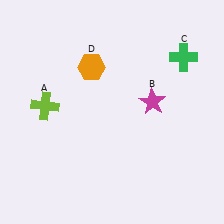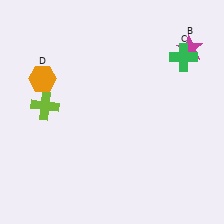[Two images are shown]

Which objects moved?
The objects that moved are: the magenta star (B), the orange hexagon (D).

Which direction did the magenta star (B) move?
The magenta star (B) moved up.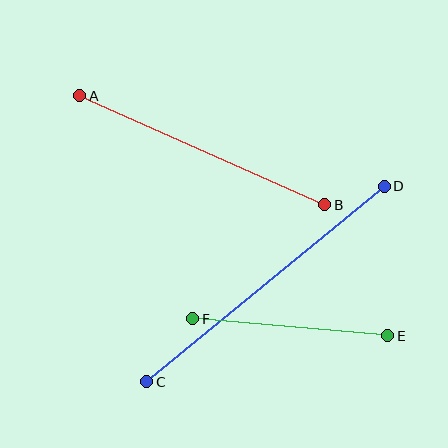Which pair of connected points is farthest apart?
Points C and D are farthest apart.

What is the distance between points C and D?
The distance is approximately 308 pixels.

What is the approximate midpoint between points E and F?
The midpoint is at approximately (290, 327) pixels.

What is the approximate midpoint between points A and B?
The midpoint is at approximately (202, 150) pixels.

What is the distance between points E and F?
The distance is approximately 196 pixels.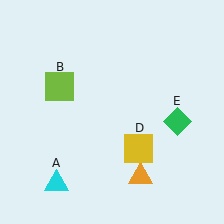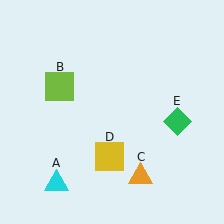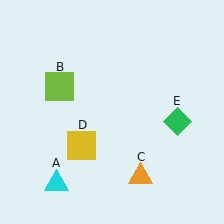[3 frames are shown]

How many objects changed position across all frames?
1 object changed position: yellow square (object D).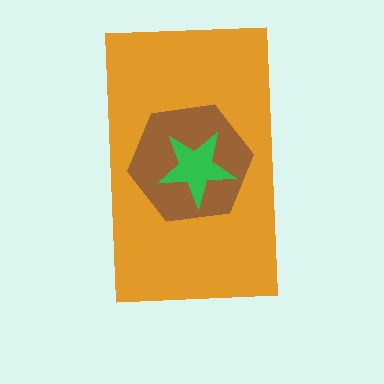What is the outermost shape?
The orange rectangle.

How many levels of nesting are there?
3.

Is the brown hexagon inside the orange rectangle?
Yes.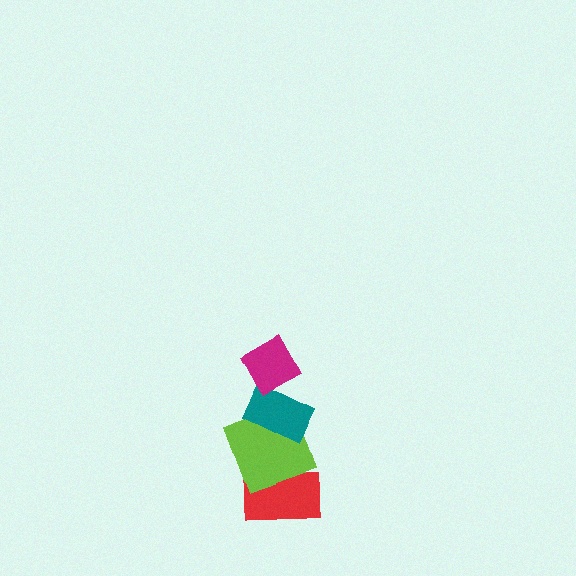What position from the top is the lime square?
The lime square is 3rd from the top.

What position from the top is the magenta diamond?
The magenta diamond is 1st from the top.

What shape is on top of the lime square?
The teal rectangle is on top of the lime square.